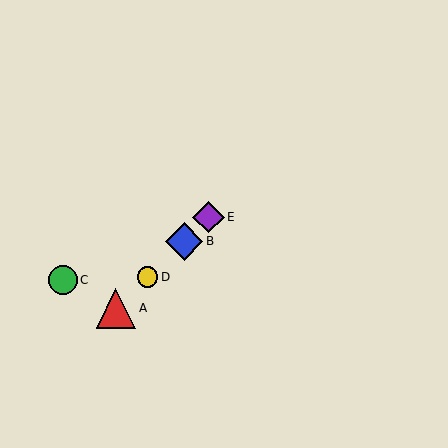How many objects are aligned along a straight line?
4 objects (A, B, D, E) are aligned along a straight line.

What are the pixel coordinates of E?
Object E is at (209, 217).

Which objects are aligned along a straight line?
Objects A, B, D, E are aligned along a straight line.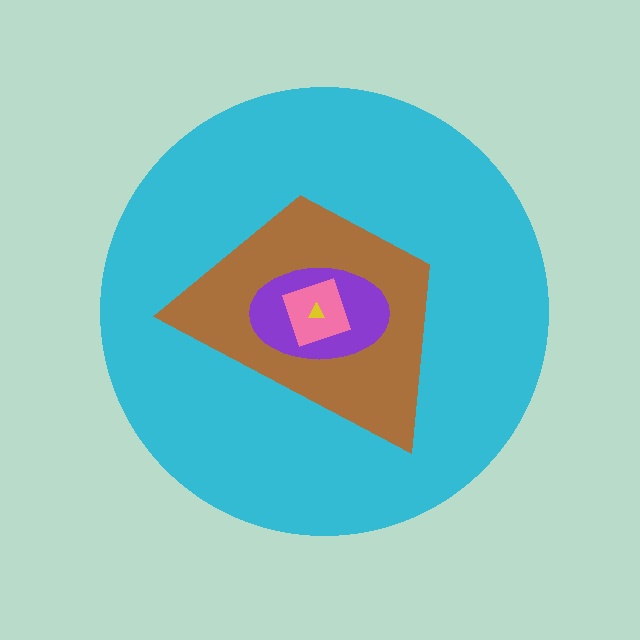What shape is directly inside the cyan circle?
The brown trapezoid.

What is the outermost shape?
The cyan circle.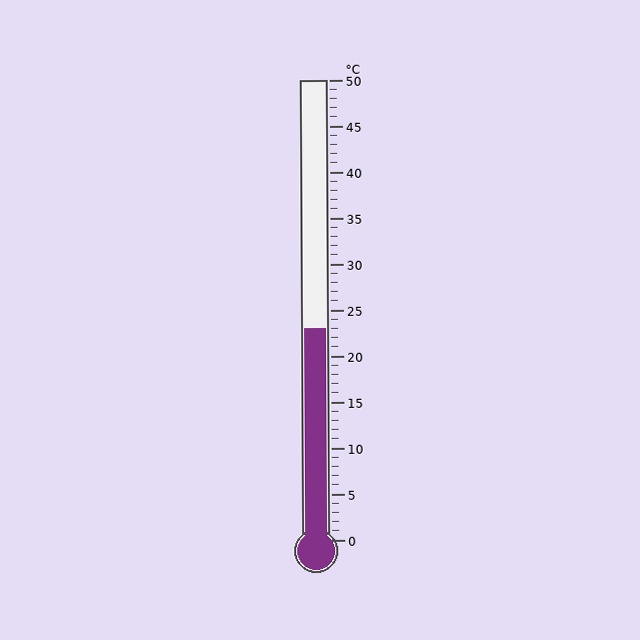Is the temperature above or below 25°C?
The temperature is below 25°C.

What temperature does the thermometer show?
The thermometer shows approximately 23°C.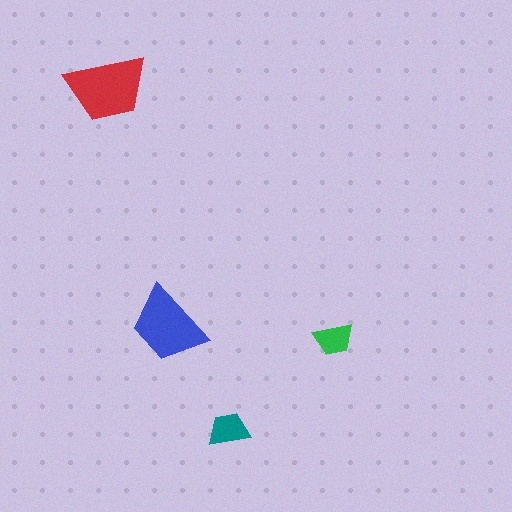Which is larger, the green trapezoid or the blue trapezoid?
The blue one.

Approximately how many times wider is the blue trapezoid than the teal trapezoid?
About 2 times wider.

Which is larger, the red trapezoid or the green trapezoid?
The red one.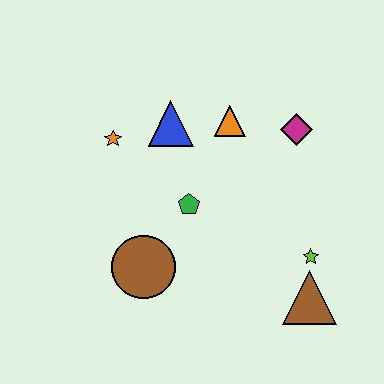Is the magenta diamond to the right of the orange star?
Yes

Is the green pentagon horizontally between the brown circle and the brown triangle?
Yes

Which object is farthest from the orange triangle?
The brown triangle is farthest from the orange triangle.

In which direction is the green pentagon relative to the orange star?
The green pentagon is to the right of the orange star.